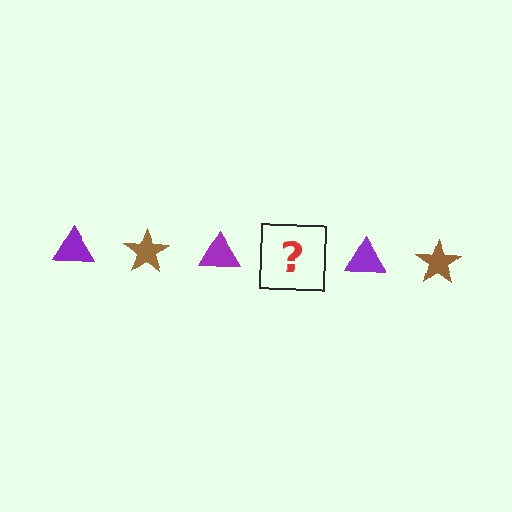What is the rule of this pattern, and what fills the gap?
The rule is that the pattern alternates between purple triangle and brown star. The gap should be filled with a brown star.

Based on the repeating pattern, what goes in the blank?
The blank should be a brown star.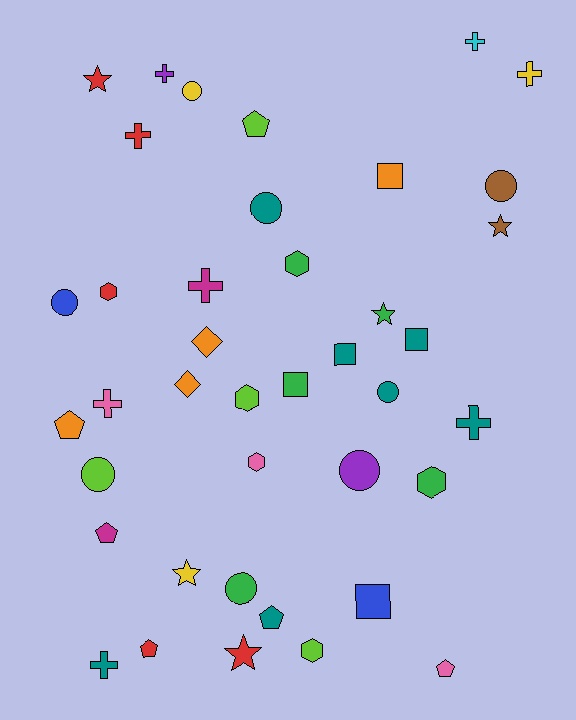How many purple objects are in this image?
There are 2 purple objects.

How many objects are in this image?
There are 40 objects.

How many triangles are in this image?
There are no triangles.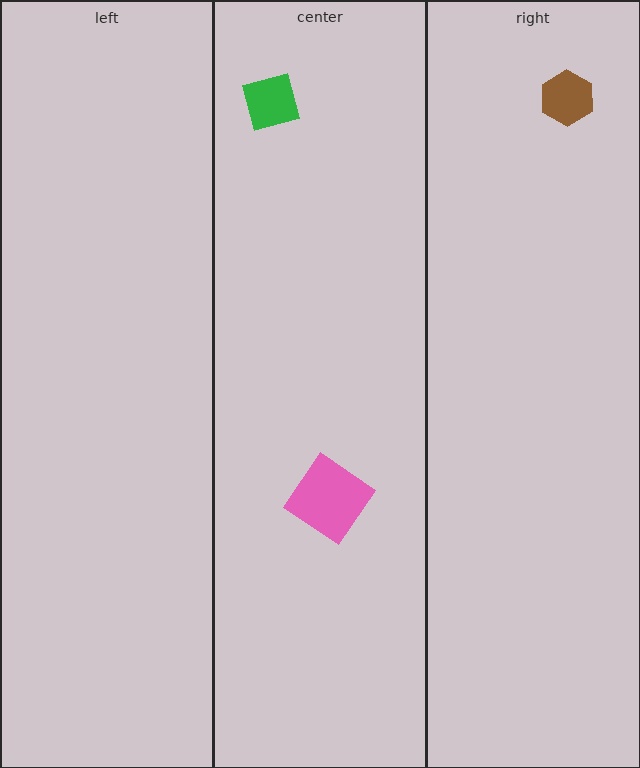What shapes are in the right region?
The brown hexagon.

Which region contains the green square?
The center region.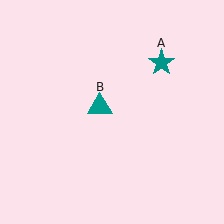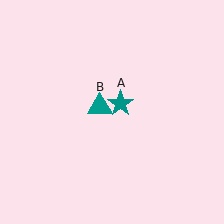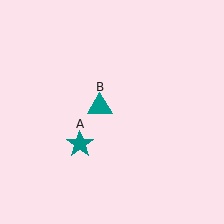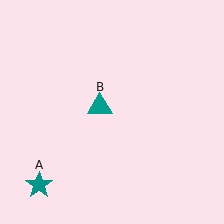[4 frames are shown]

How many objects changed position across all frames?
1 object changed position: teal star (object A).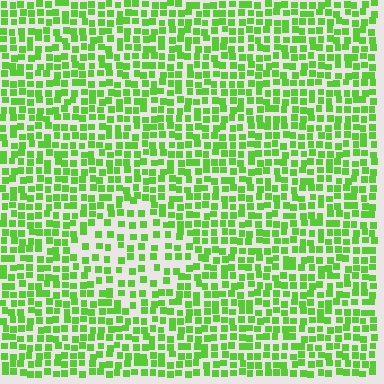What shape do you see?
I see a diamond.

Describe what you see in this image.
The image contains small lime elements arranged at two different densities. A diamond-shaped region is visible where the elements are less densely packed than the surrounding area.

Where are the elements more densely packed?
The elements are more densely packed outside the diamond boundary.